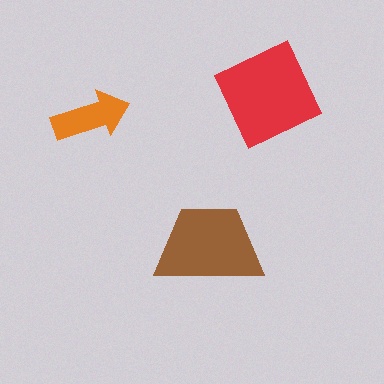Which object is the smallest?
The orange arrow.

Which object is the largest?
The red square.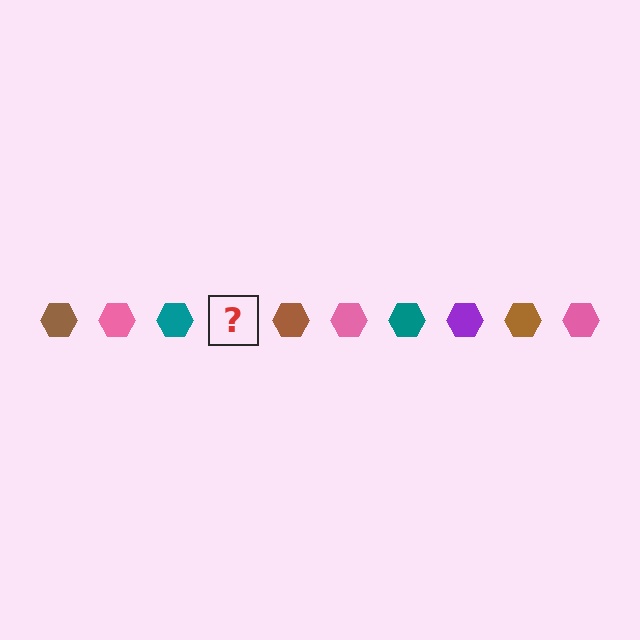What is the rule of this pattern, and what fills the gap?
The rule is that the pattern cycles through brown, pink, teal, purple hexagons. The gap should be filled with a purple hexagon.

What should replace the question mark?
The question mark should be replaced with a purple hexagon.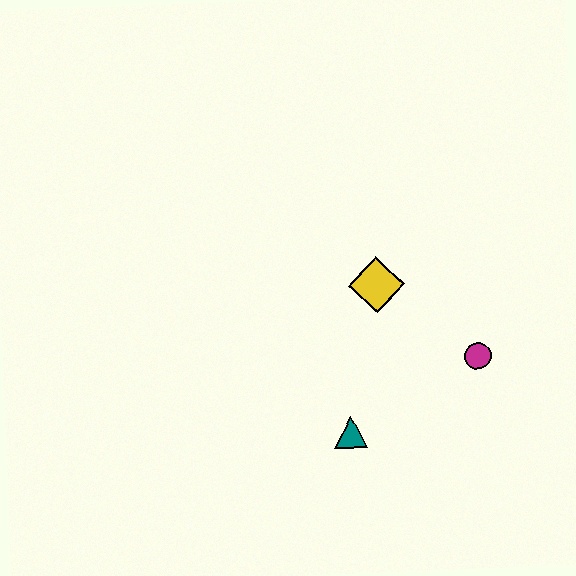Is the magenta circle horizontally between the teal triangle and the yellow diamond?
No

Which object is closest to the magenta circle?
The yellow diamond is closest to the magenta circle.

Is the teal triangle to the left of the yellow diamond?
Yes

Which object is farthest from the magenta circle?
The teal triangle is farthest from the magenta circle.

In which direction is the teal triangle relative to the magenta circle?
The teal triangle is to the left of the magenta circle.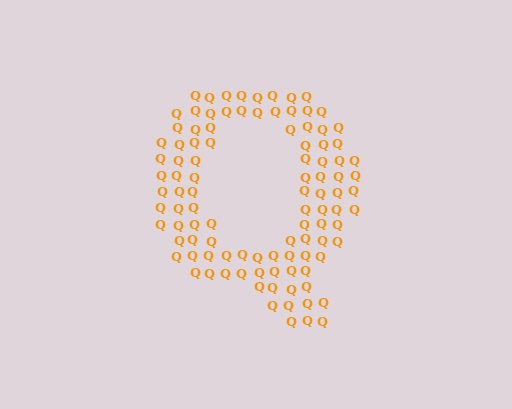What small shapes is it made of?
It is made of small letter Q's.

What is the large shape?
The large shape is the letter Q.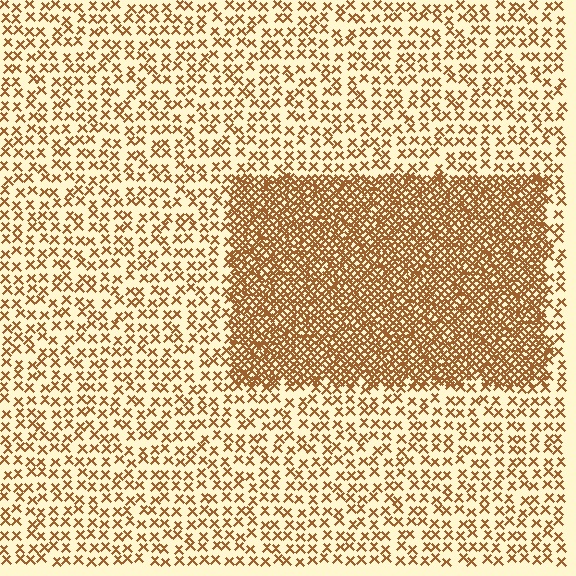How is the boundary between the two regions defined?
The boundary is defined by a change in element density (approximately 3.1x ratio). All elements are the same color, size, and shape.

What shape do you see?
I see a rectangle.